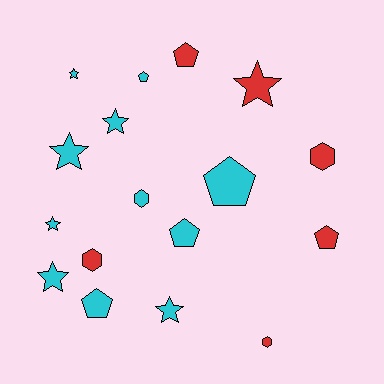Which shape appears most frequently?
Star, with 7 objects.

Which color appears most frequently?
Cyan, with 11 objects.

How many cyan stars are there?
There are 6 cyan stars.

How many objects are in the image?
There are 17 objects.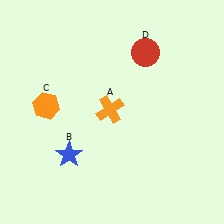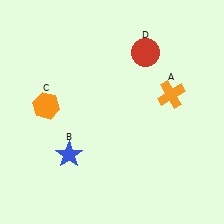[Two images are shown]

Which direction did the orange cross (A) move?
The orange cross (A) moved right.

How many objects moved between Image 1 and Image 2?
1 object moved between the two images.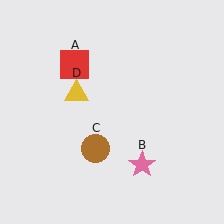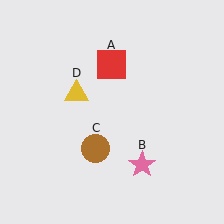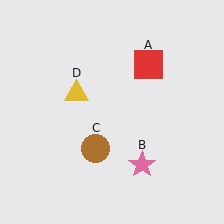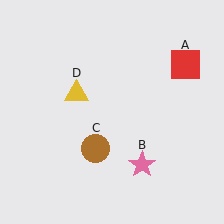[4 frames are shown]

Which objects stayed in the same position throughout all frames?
Pink star (object B) and brown circle (object C) and yellow triangle (object D) remained stationary.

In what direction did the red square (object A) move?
The red square (object A) moved right.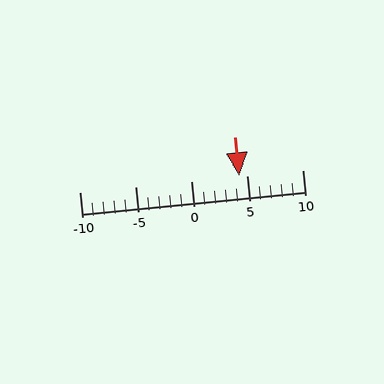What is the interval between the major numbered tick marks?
The major tick marks are spaced 5 units apart.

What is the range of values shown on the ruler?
The ruler shows values from -10 to 10.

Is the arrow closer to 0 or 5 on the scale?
The arrow is closer to 5.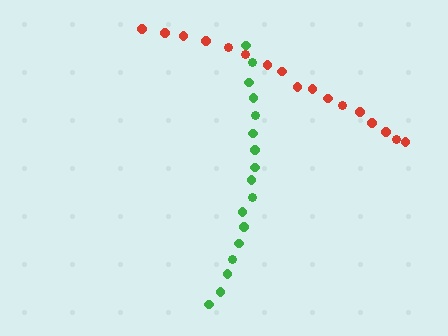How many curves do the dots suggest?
There are 2 distinct paths.